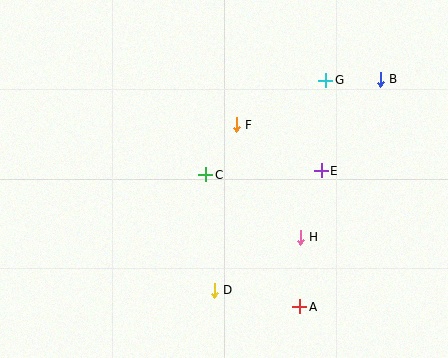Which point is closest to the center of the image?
Point C at (206, 175) is closest to the center.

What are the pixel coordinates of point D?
Point D is at (214, 290).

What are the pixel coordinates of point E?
Point E is at (321, 171).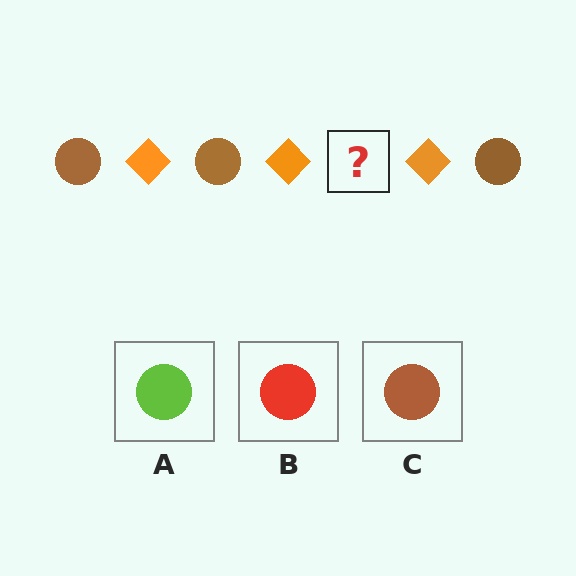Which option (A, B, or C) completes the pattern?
C.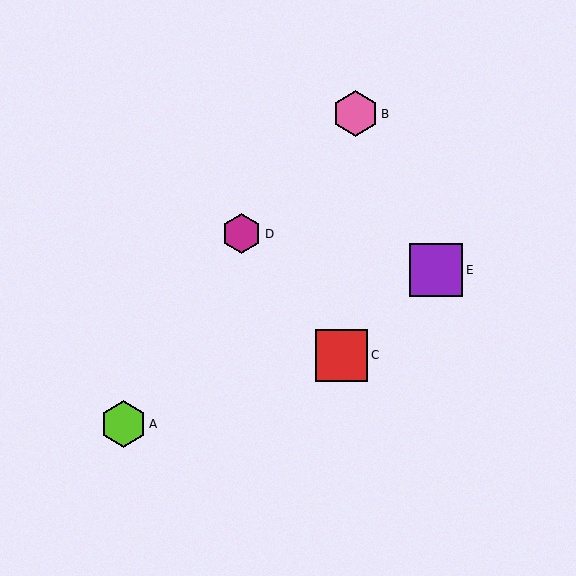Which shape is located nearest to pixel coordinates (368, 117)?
The pink hexagon (labeled B) at (356, 114) is nearest to that location.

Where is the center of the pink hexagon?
The center of the pink hexagon is at (356, 114).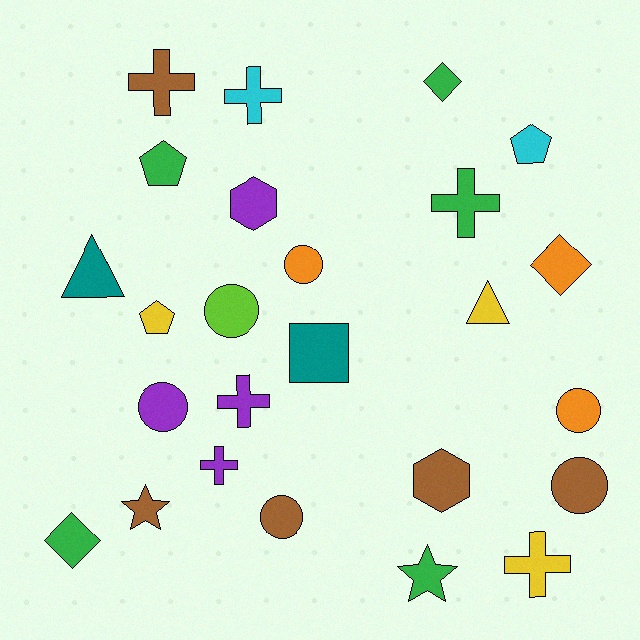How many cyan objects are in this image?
There are 2 cyan objects.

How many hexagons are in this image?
There are 2 hexagons.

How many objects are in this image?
There are 25 objects.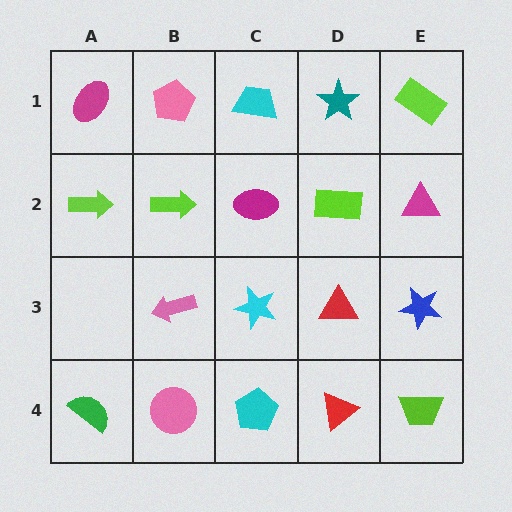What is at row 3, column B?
A pink arrow.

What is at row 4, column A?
A green semicircle.